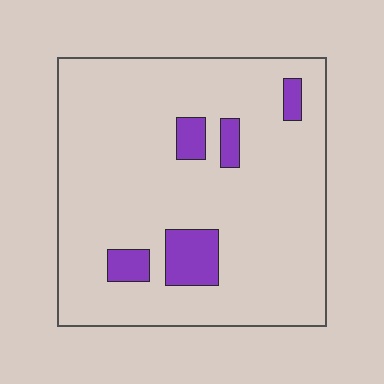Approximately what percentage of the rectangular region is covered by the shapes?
Approximately 10%.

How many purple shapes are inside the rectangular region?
5.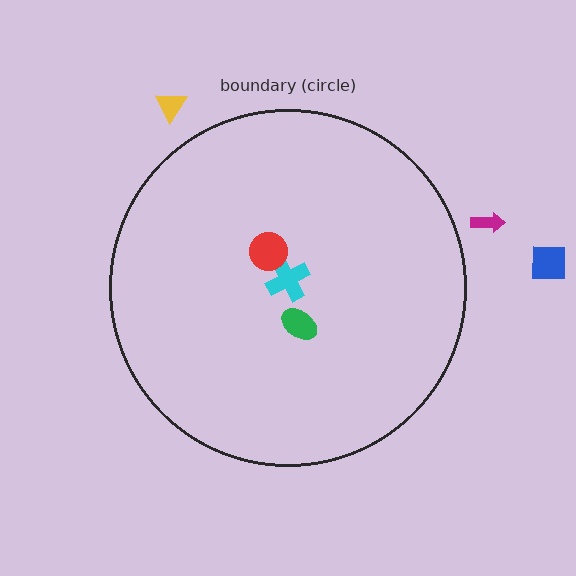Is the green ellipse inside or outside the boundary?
Inside.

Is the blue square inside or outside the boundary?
Outside.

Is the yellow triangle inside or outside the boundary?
Outside.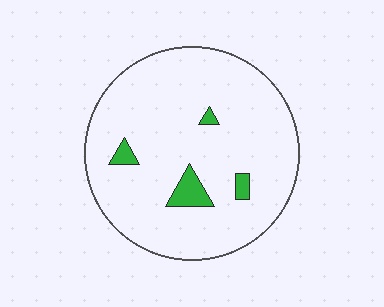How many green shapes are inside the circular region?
4.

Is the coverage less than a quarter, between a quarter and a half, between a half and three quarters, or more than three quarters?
Less than a quarter.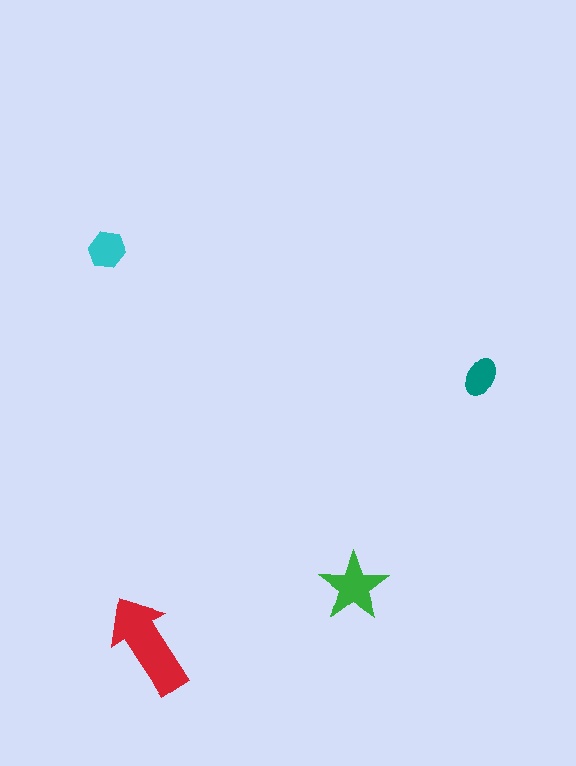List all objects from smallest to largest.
The teal ellipse, the cyan hexagon, the green star, the red arrow.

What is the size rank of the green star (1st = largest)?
2nd.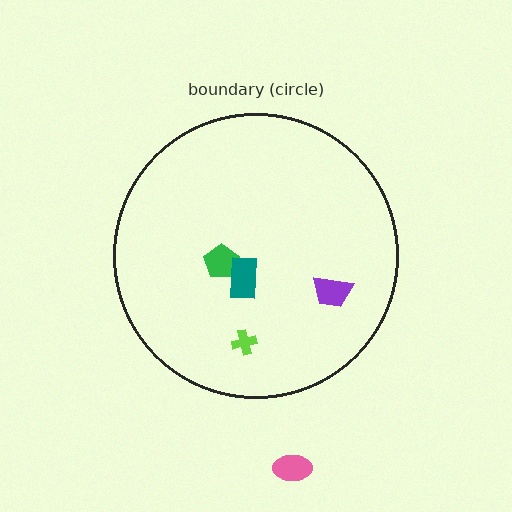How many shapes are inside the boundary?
4 inside, 1 outside.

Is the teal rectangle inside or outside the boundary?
Inside.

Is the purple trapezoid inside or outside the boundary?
Inside.